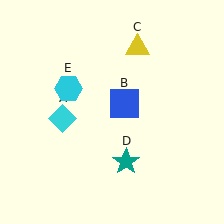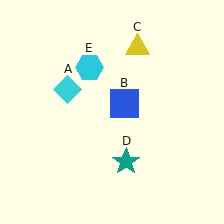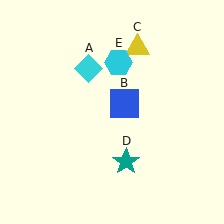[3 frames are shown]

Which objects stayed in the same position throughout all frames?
Blue square (object B) and yellow triangle (object C) and teal star (object D) remained stationary.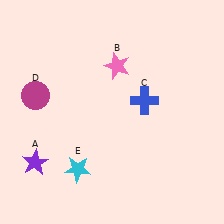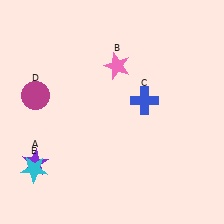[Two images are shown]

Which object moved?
The cyan star (E) moved left.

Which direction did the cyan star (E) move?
The cyan star (E) moved left.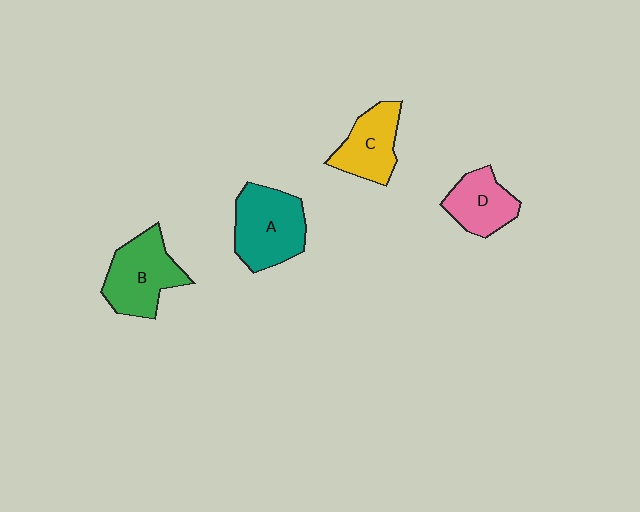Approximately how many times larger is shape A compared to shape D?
Approximately 1.4 times.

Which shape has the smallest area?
Shape D (pink).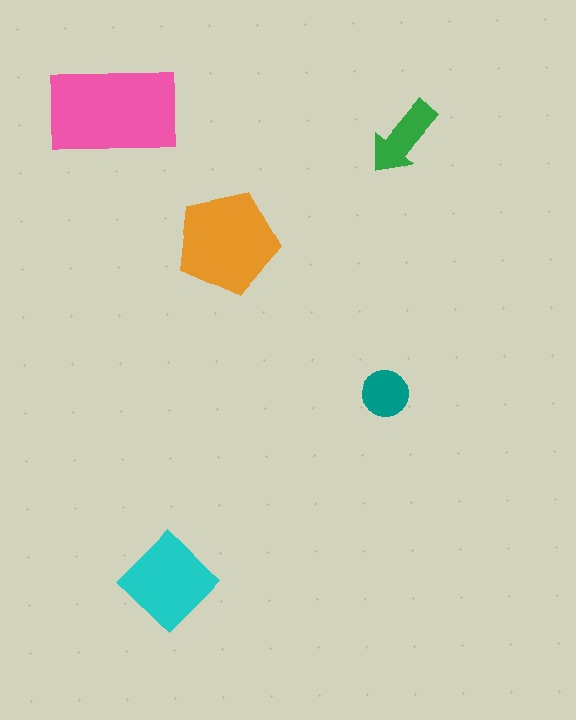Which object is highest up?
The pink rectangle is topmost.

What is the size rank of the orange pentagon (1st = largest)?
2nd.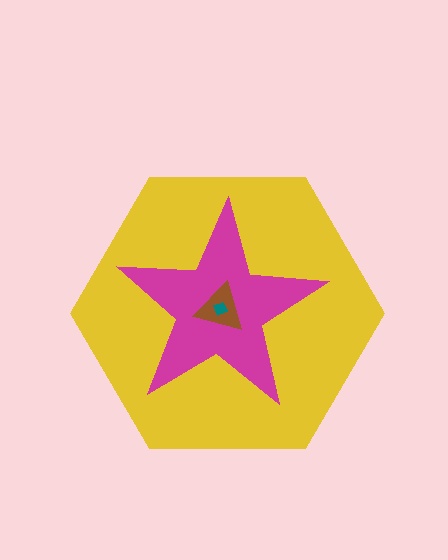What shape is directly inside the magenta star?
The brown triangle.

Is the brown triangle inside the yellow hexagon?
Yes.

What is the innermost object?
The teal diamond.